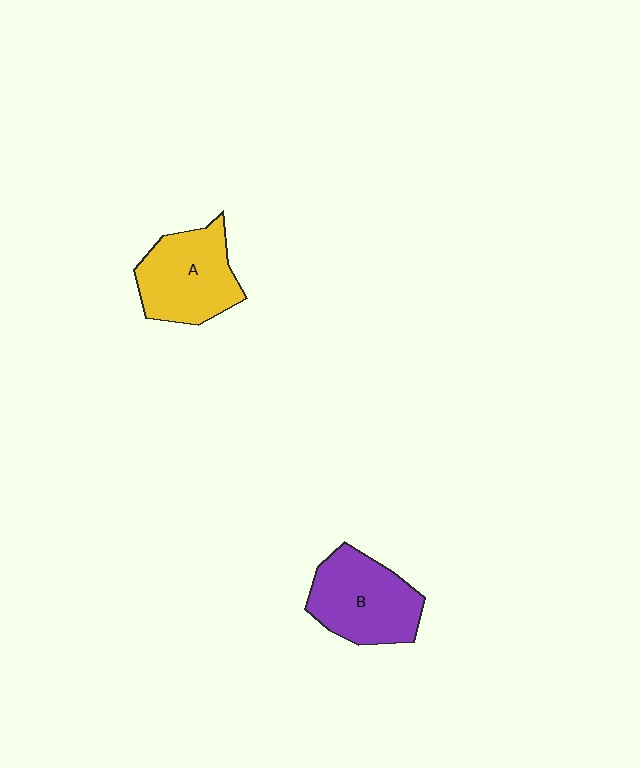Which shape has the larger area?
Shape B (purple).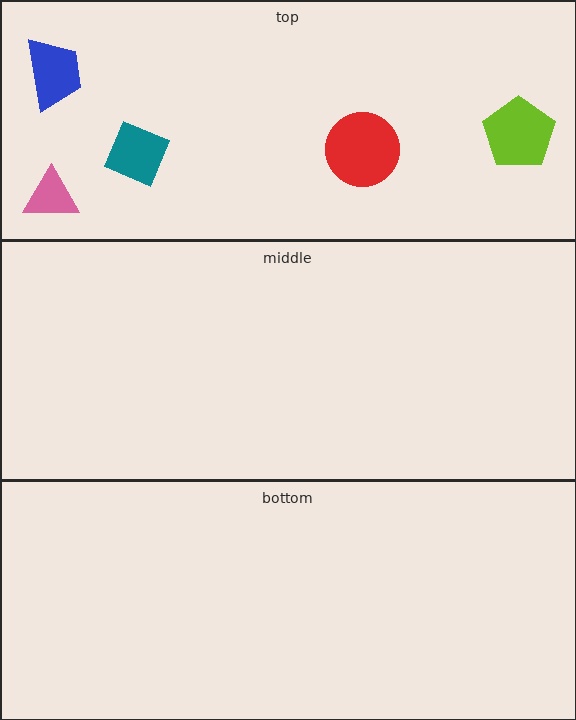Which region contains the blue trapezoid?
The top region.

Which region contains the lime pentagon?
The top region.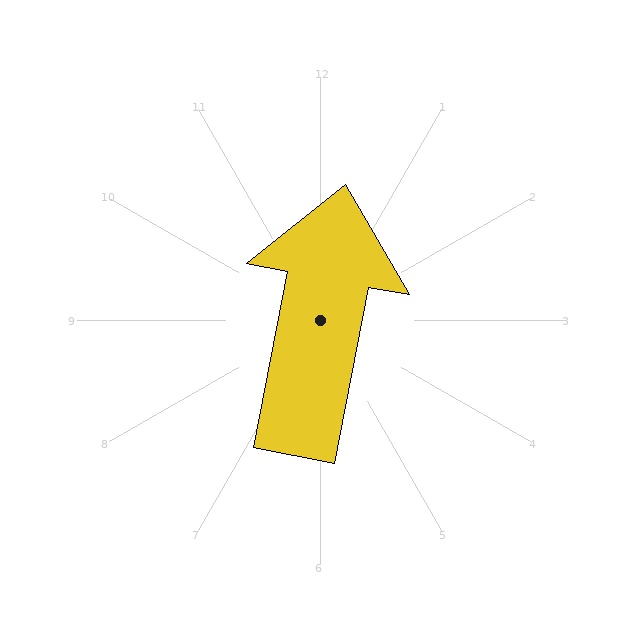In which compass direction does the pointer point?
North.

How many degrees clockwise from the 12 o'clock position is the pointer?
Approximately 11 degrees.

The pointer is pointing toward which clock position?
Roughly 12 o'clock.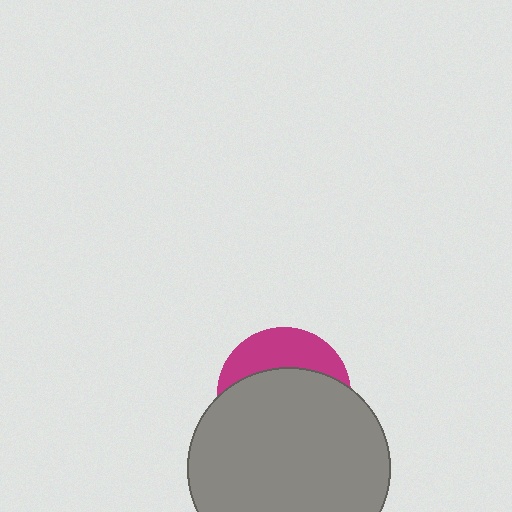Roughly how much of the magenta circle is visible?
A small part of it is visible (roughly 32%).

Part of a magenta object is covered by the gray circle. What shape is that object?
It is a circle.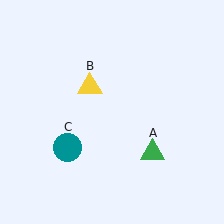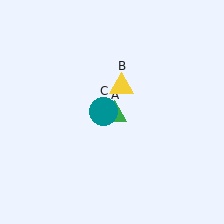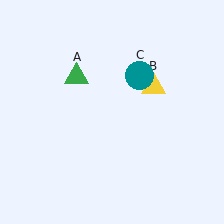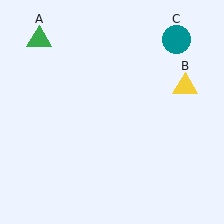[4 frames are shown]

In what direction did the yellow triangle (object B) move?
The yellow triangle (object B) moved right.